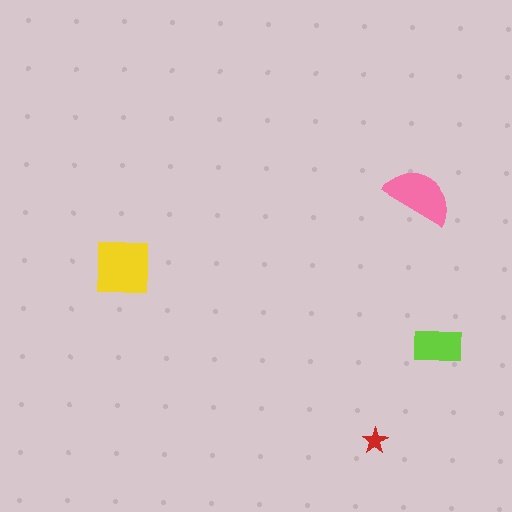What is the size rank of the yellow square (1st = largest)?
1st.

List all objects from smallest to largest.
The red star, the lime rectangle, the pink semicircle, the yellow square.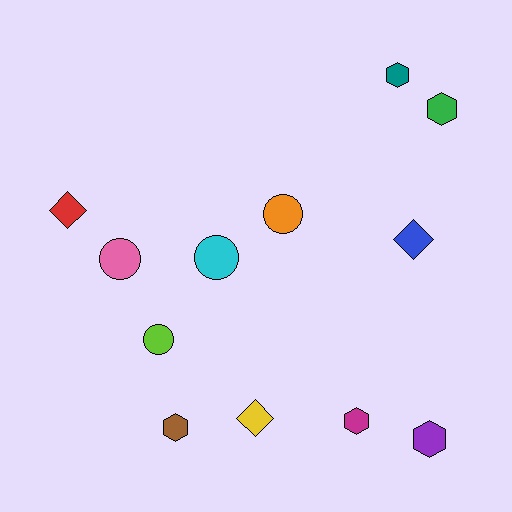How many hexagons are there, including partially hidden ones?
There are 5 hexagons.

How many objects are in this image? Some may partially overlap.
There are 12 objects.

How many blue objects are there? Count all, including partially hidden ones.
There is 1 blue object.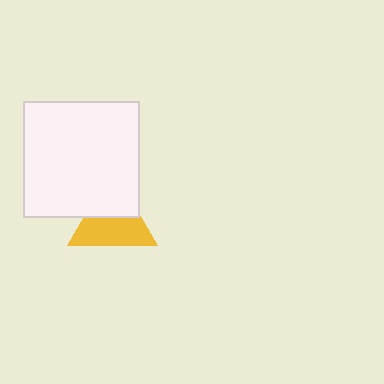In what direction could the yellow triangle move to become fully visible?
The yellow triangle could move down. That would shift it out from behind the white square entirely.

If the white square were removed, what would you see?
You would see the complete yellow triangle.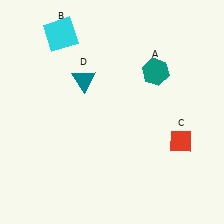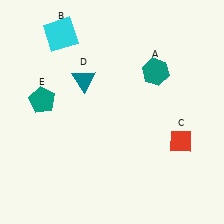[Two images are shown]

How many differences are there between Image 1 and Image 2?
There is 1 difference between the two images.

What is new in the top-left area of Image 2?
A teal pentagon (E) was added in the top-left area of Image 2.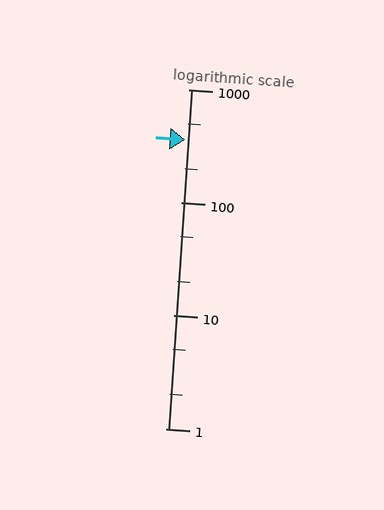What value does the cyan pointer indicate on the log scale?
The pointer indicates approximately 360.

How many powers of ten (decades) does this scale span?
The scale spans 3 decades, from 1 to 1000.